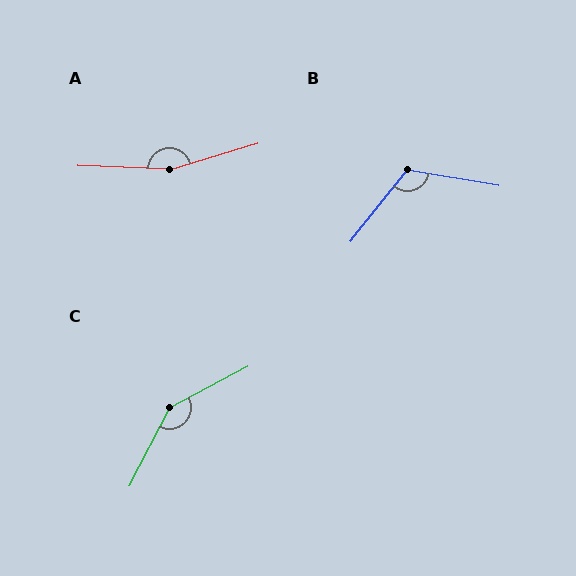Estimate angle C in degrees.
Approximately 145 degrees.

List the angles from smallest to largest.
B (119°), C (145°), A (161°).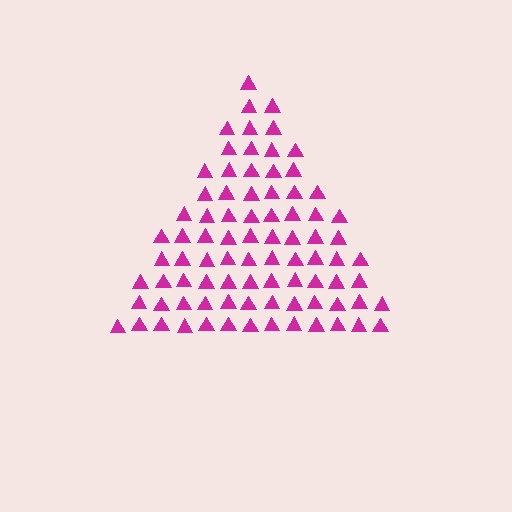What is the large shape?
The large shape is a triangle.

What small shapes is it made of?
It is made of small triangles.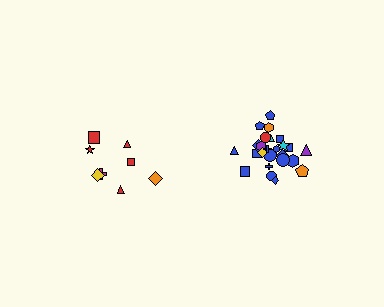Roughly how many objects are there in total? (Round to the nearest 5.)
Roughly 35 objects in total.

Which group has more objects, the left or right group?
The right group.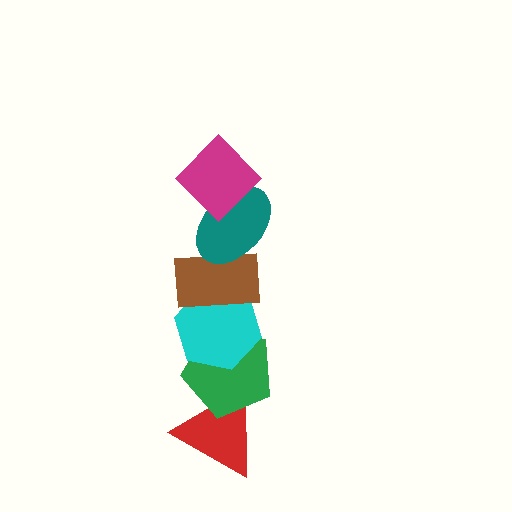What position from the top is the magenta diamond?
The magenta diamond is 1st from the top.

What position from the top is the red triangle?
The red triangle is 6th from the top.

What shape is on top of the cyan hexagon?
The brown rectangle is on top of the cyan hexagon.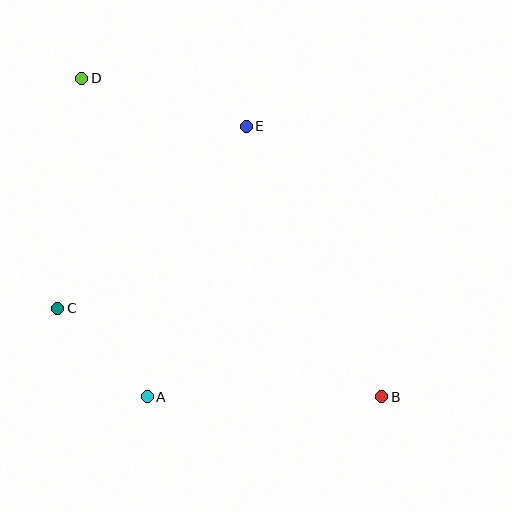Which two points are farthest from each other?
Points B and D are farthest from each other.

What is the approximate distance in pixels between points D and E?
The distance between D and E is approximately 171 pixels.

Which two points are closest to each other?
Points A and C are closest to each other.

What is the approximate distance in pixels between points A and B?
The distance between A and B is approximately 235 pixels.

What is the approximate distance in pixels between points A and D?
The distance between A and D is approximately 325 pixels.